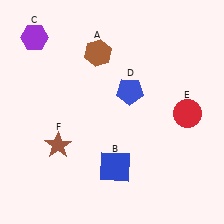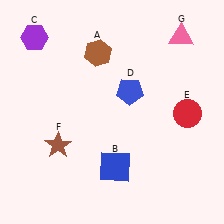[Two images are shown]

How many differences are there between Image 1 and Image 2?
There is 1 difference between the two images.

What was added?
A pink triangle (G) was added in Image 2.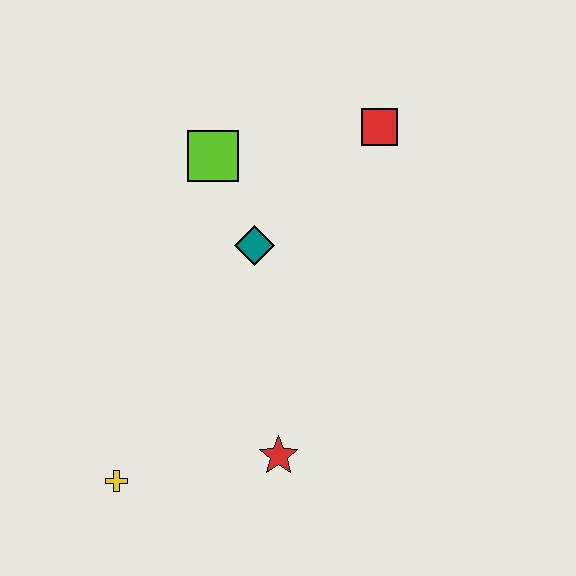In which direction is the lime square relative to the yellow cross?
The lime square is above the yellow cross.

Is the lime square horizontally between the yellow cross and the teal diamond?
Yes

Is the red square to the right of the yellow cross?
Yes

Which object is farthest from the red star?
The red square is farthest from the red star.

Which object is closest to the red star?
The yellow cross is closest to the red star.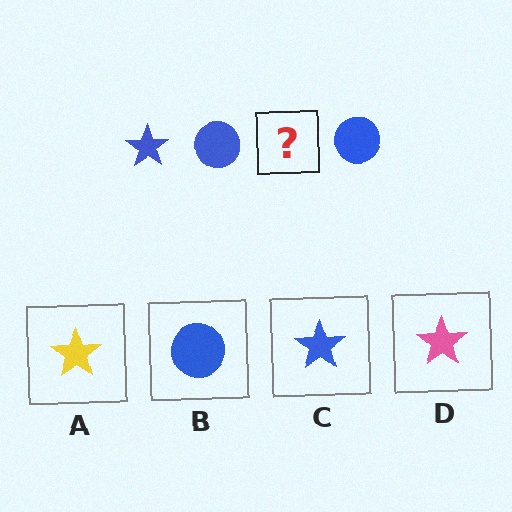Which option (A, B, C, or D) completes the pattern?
C.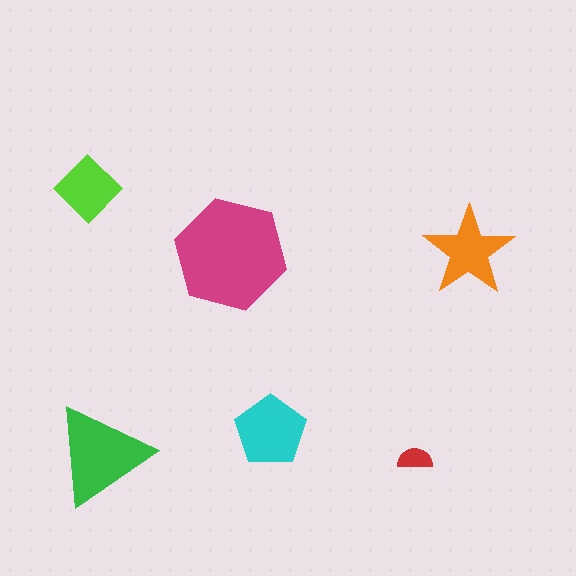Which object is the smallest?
The red semicircle.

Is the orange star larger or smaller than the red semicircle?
Larger.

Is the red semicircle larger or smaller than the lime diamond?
Smaller.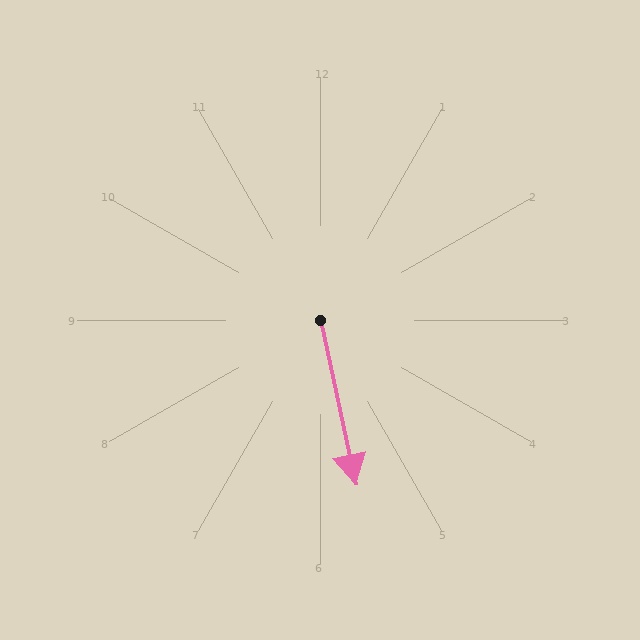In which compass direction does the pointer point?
South.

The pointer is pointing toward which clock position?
Roughly 6 o'clock.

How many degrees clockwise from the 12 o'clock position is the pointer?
Approximately 168 degrees.